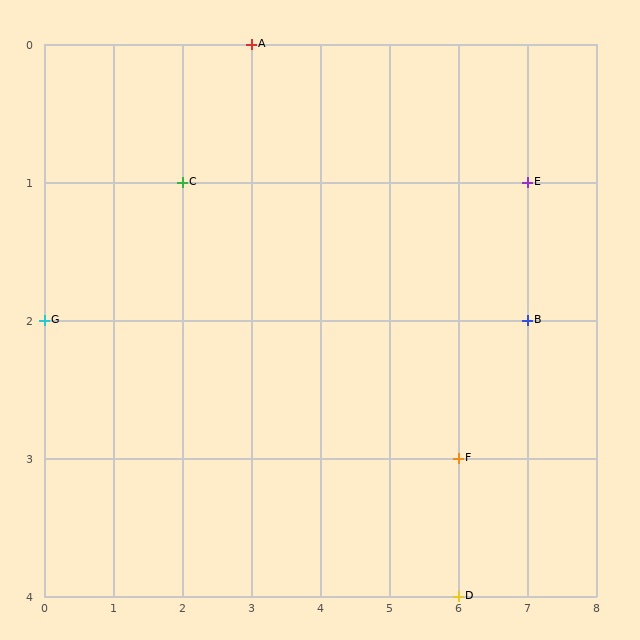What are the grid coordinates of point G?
Point G is at grid coordinates (0, 2).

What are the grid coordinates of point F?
Point F is at grid coordinates (6, 3).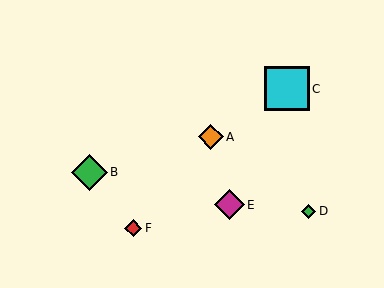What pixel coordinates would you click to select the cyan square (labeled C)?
Click at (287, 89) to select the cyan square C.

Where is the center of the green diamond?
The center of the green diamond is at (309, 211).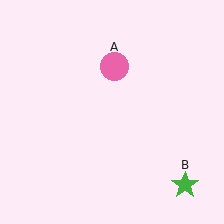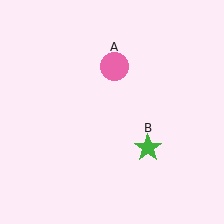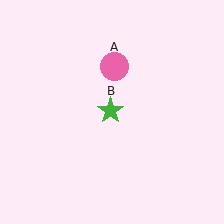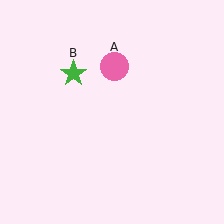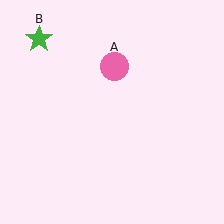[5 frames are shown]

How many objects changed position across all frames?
1 object changed position: green star (object B).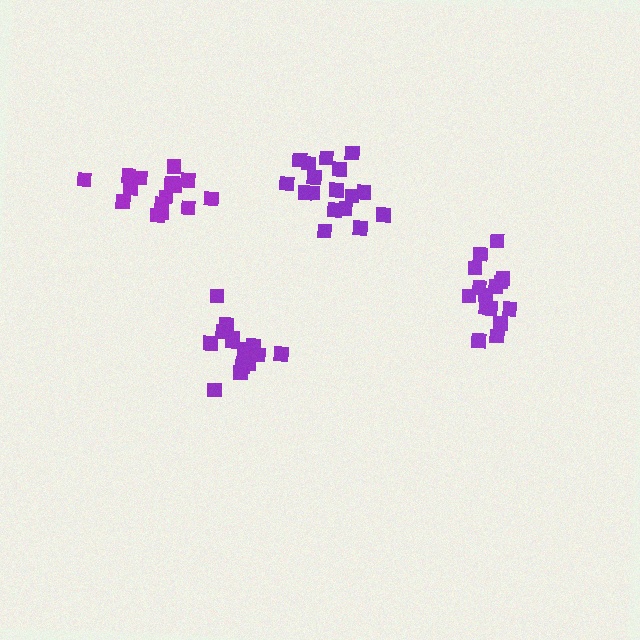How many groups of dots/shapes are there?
There are 4 groups.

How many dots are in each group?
Group 1: 16 dots, Group 2: 16 dots, Group 3: 15 dots, Group 4: 17 dots (64 total).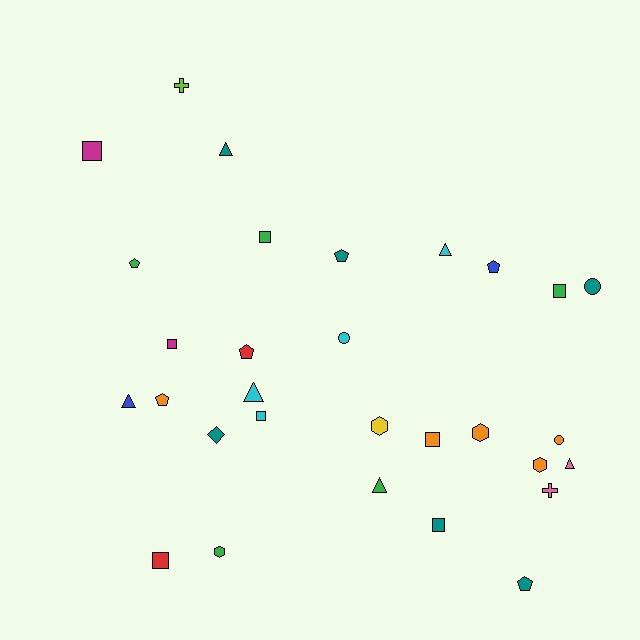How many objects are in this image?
There are 30 objects.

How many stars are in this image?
There are no stars.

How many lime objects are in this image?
There is 1 lime object.